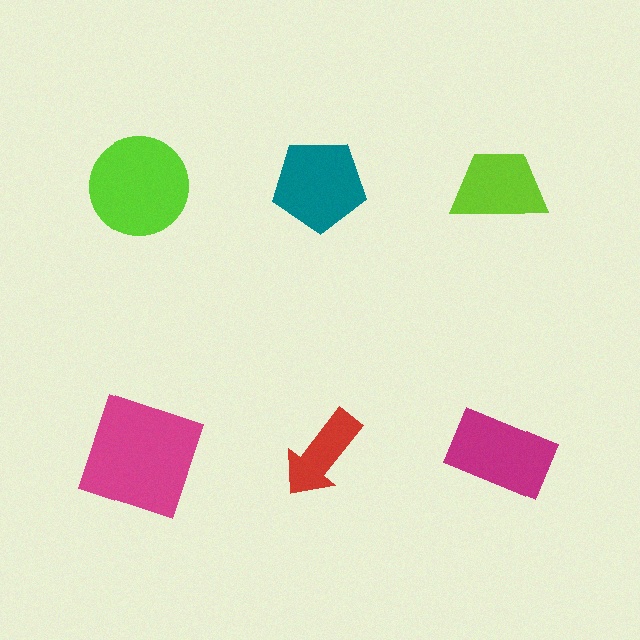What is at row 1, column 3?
A lime trapezoid.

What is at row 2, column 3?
A magenta rectangle.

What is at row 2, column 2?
A red arrow.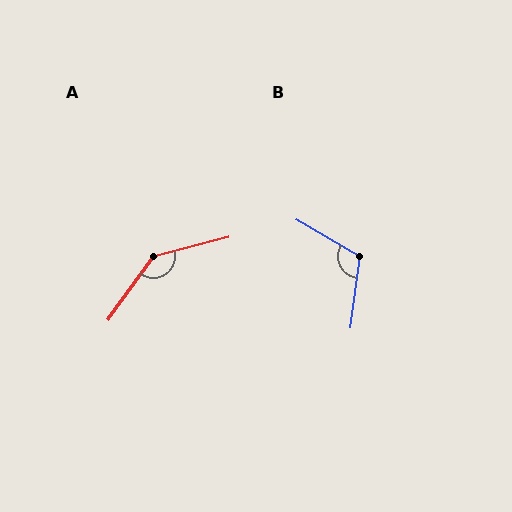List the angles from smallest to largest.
B (112°), A (141°).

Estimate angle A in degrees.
Approximately 141 degrees.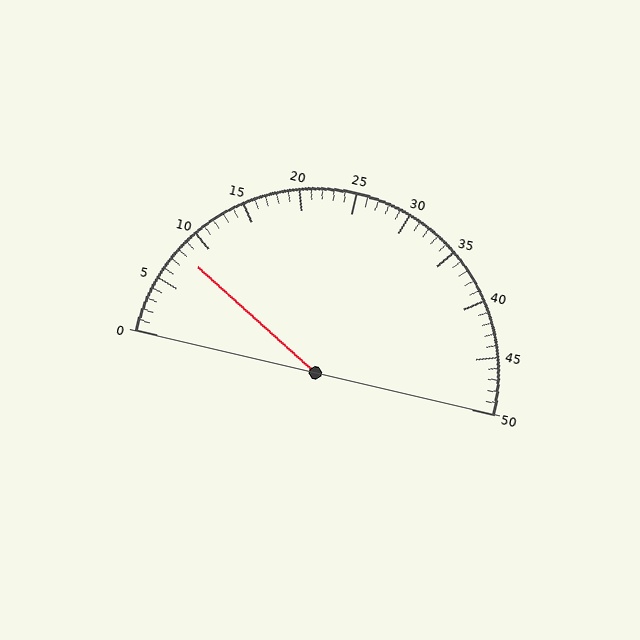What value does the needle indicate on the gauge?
The needle indicates approximately 8.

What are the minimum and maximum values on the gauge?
The gauge ranges from 0 to 50.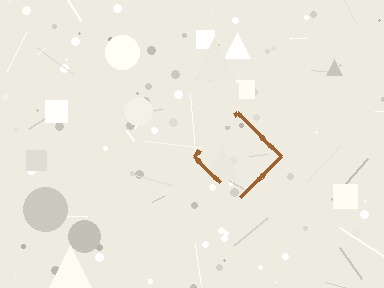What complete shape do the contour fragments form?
The contour fragments form a diamond.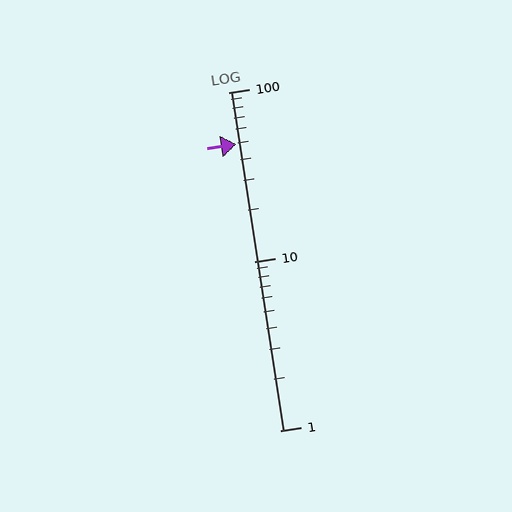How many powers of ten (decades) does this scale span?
The scale spans 2 decades, from 1 to 100.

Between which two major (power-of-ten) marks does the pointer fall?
The pointer is between 10 and 100.